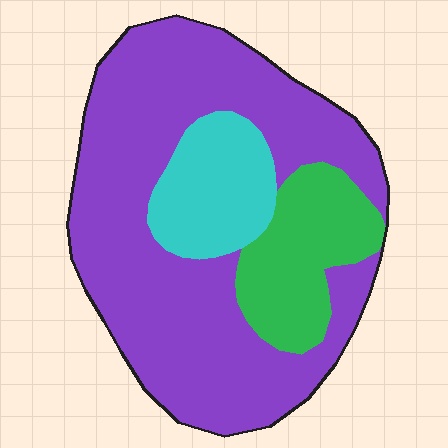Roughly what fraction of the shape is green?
Green covers about 15% of the shape.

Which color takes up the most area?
Purple, at roughly 70%.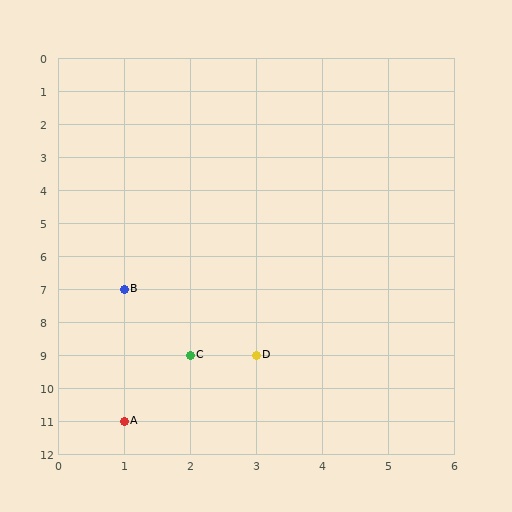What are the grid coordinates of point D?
Point D is at grid coordinates (3, 9).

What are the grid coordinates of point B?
Point B is at grid coordinates (1, 7).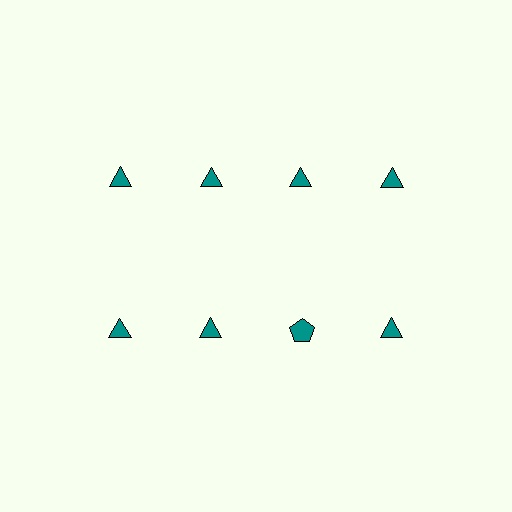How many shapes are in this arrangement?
There are 8 shapes arranged in a grid pattern.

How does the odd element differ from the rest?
It has a different shape: pentagon instead of triangle.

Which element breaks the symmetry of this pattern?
The teal pentagon in the second row, center column breaks the symmetry. All other shapes are teal triangles.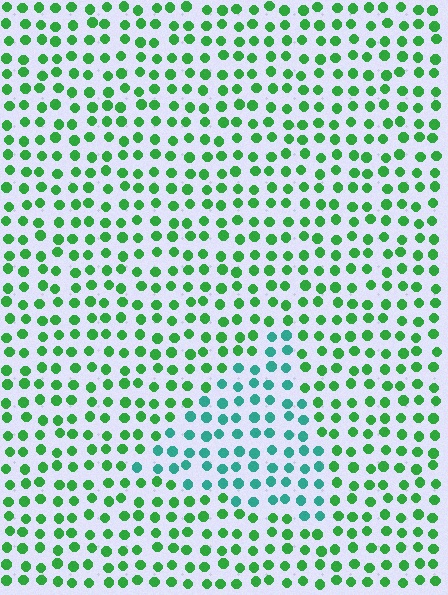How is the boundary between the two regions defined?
The boundary is defined purely by a slight shift in hue (about 42 degrees). Spacing, size, and orientation are identical on both sides.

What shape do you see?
I see a triangle.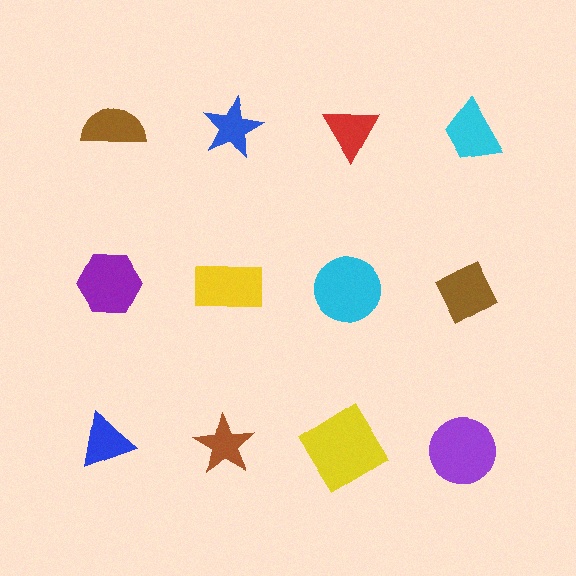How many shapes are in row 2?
4 shapes.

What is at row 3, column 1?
A blue triangle.